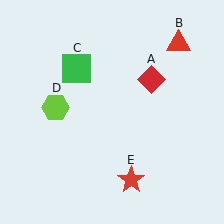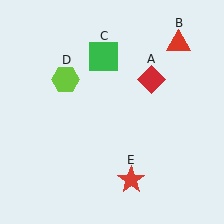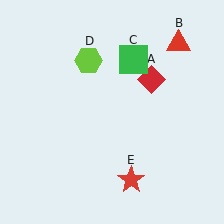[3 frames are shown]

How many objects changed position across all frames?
2 objects changed position: green square (object C), lime hexagon (object D).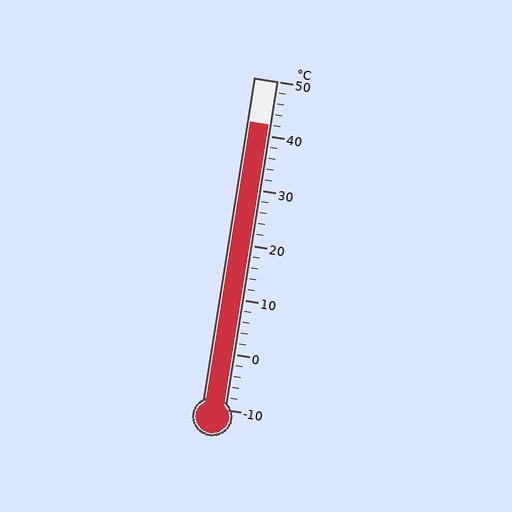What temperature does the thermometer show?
The thermometer shows approximately 42°C.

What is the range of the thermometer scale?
The thermometer scale ranges from -10°C to 50°C.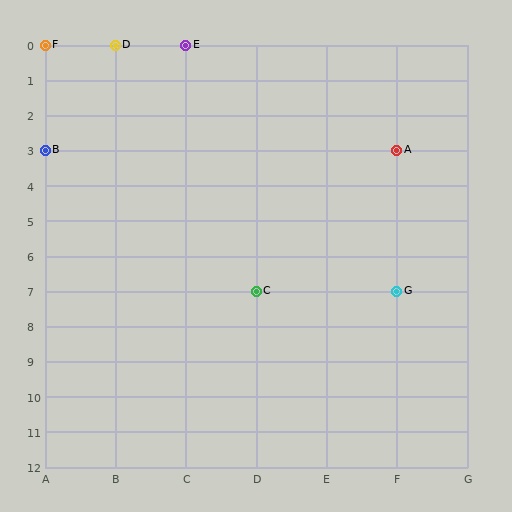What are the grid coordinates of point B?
Point B is at grid coordinates (A, 3).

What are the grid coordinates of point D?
Point D is at grid coordinates (B, 0).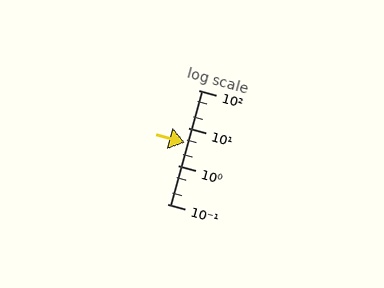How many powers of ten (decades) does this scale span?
The scale spans 3 decades, from 0.1 to 100.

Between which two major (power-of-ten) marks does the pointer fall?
The pointer is between 1 and 10.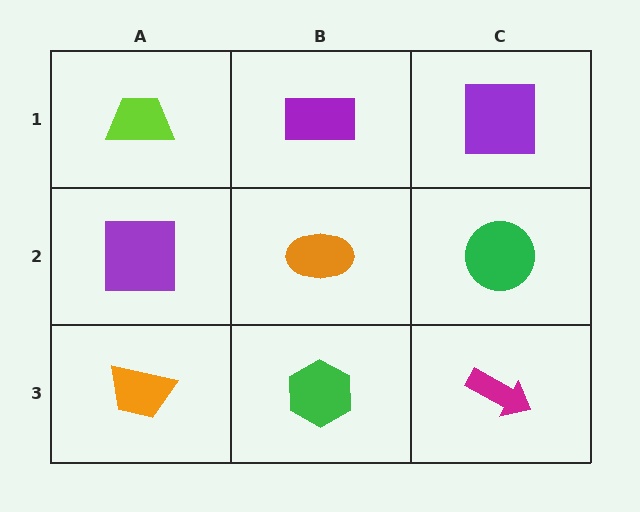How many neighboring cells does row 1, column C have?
2.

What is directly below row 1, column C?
A green circle.